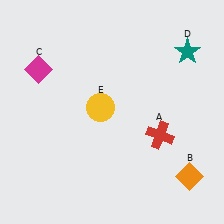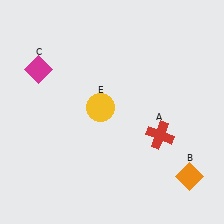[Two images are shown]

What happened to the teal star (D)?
The teal star (D) was removed in Image 2. It was in the top-right area of Image 1.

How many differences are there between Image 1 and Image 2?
There is 1 difference between the two images.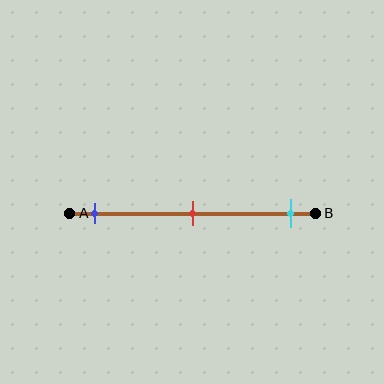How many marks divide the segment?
There are 3 marks dividing the segment.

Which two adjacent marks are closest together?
The blue and red marks are the closest adjacent pair.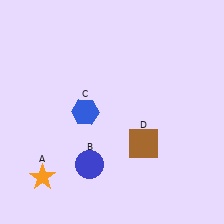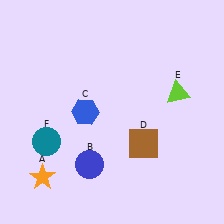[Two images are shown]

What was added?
A lime triangle (E), a teal circle (F) were added in Image 2.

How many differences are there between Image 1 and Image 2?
There are 2 differences between the two images.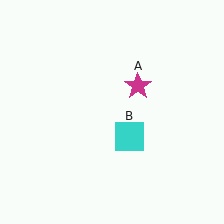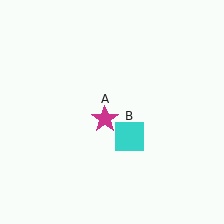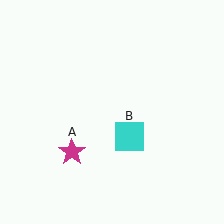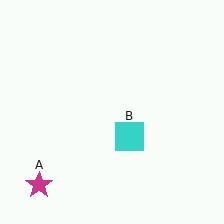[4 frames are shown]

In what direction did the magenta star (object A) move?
The magenta star (object A) moved down and to the left.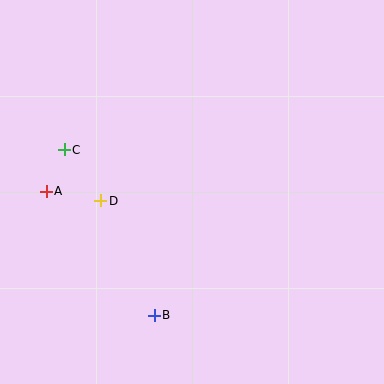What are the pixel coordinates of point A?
Point A is at (46, 191).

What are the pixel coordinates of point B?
Point B is at (154, 315).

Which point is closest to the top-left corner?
Point C is closest to the top-left corner.